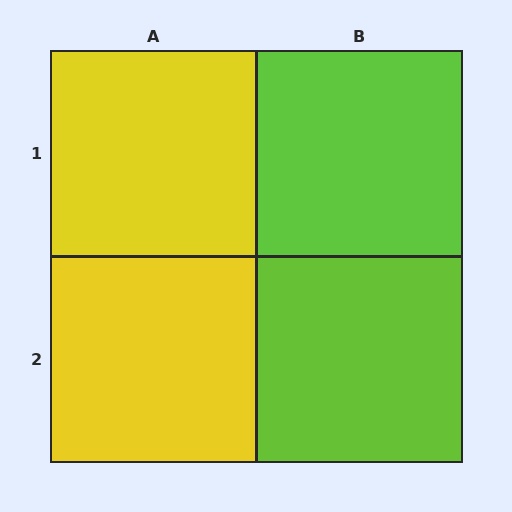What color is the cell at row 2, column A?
Yellow.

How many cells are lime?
2 cells are lime.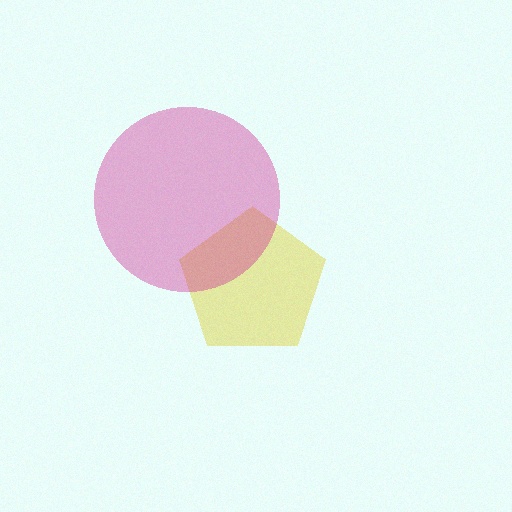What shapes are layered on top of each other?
The layered shapes are: a yellow pentagon, a magenta circle.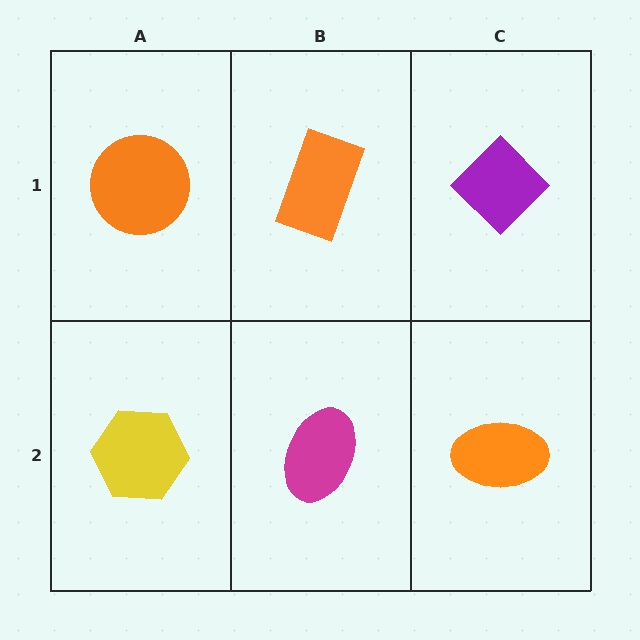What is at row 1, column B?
An orange rectangle.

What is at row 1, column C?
A purple diamond.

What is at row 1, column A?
An orange circle.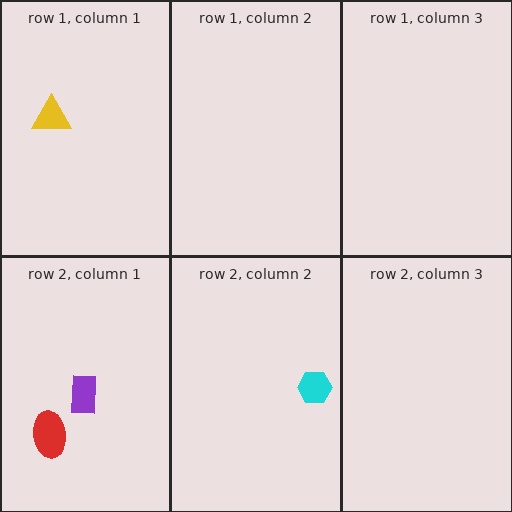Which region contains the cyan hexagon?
The row 2, column 2 region.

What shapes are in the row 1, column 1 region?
The yellow triangle.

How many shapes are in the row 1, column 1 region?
1.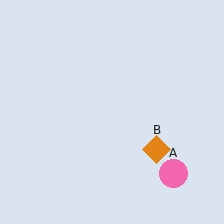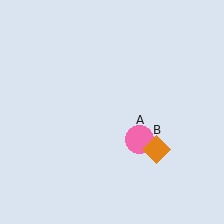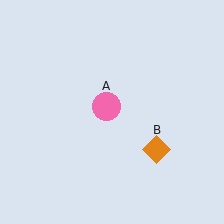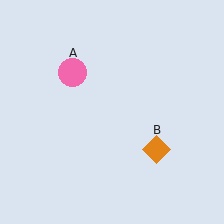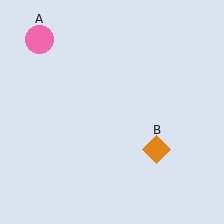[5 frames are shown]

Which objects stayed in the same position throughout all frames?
Orange diamond (object B) remained stationary.